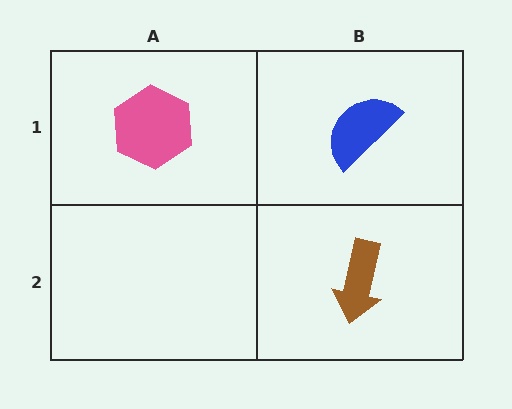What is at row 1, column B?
A blue semicircle.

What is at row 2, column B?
A brown arrow.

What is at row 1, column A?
A pink hexagon.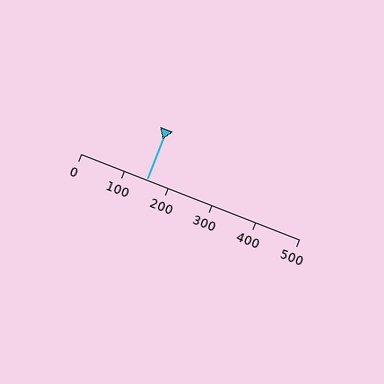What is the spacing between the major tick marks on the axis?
The major ticks are spaced 100 apart.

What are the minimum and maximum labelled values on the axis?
The axis runs from 0 to 500.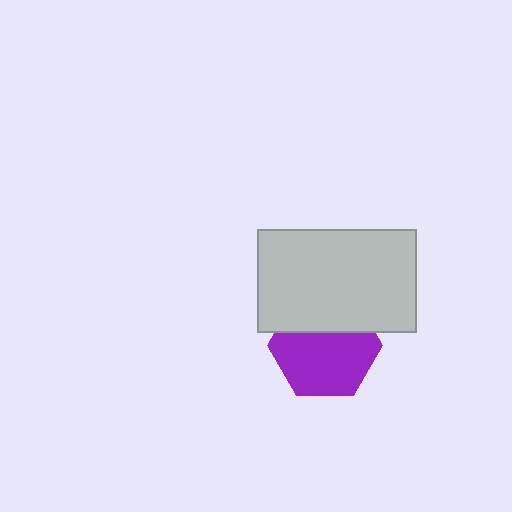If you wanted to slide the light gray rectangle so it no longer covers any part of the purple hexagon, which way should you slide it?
Slide it up — that is the most direct way to separate the two shapes.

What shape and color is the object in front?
The object in front is a light gray rectangle.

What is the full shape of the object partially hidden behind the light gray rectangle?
The partially hidden object is a purple hexagon.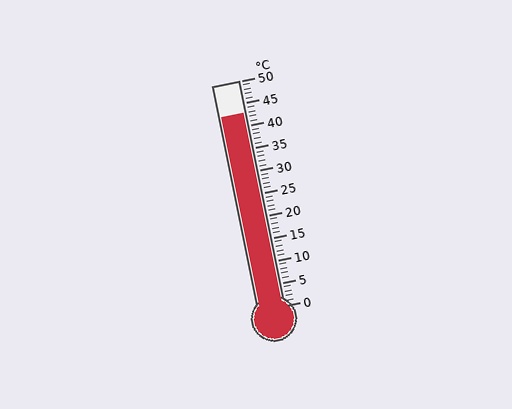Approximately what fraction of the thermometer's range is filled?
The thermometer is filled to approximately 85% of its range.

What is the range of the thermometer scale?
The thermometer scale ranges from 0°C to 50°C.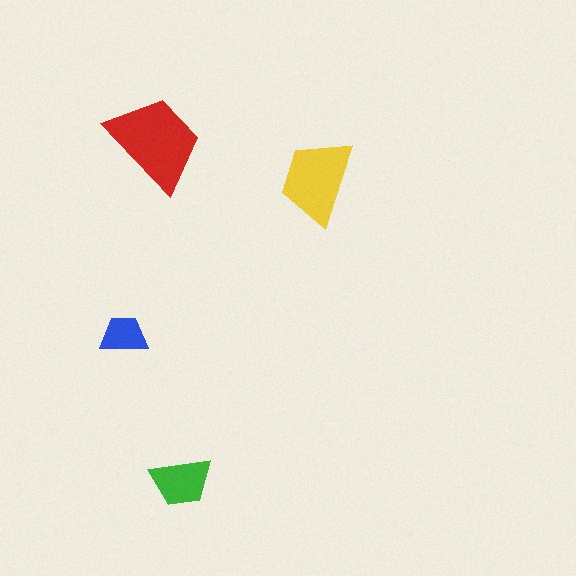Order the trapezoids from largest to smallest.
the red one, the yellow one, the green one, the blue one.